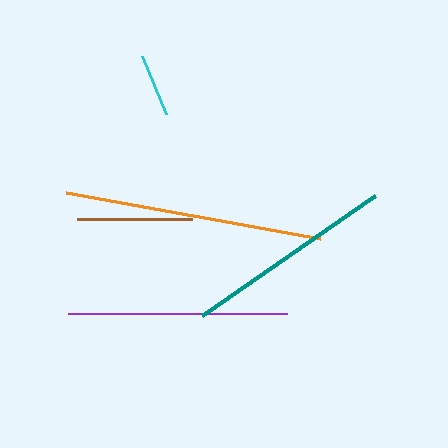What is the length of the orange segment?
The orange segment is approximately 258 pixels long.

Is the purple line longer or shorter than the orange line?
The orange line is longer than the purple line.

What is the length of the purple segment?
The purple segment is approximately 219 pixels long.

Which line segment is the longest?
The orange line is the longest at approximately 258 pixels.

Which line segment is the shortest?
The cyan line is the shortest at approximately 63 pixels.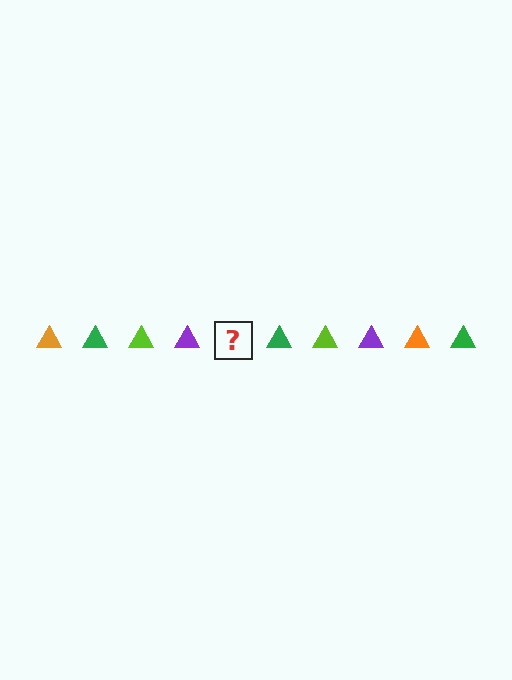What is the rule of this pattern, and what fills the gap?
The rule is that the pattern cycles through orange, green, lime, purple triangles. The gap should be filled with an orange triangle.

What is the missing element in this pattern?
The missing element is an orange triangle.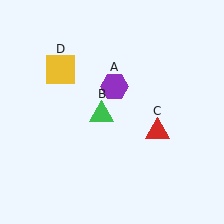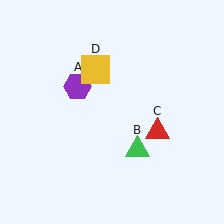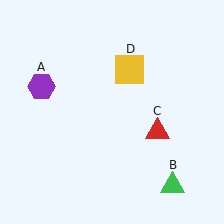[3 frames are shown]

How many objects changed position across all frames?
3 objects changed position: purple hexagon (object A), green triangle (object B), yellow square (object D).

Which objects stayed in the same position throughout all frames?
Red triangle (object C) remained stationary.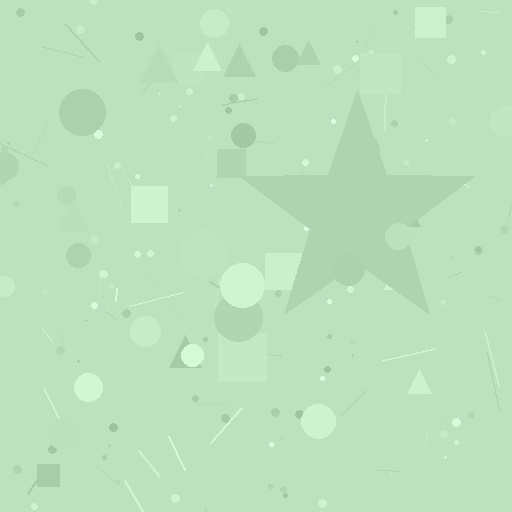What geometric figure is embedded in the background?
A star is embedded in the background.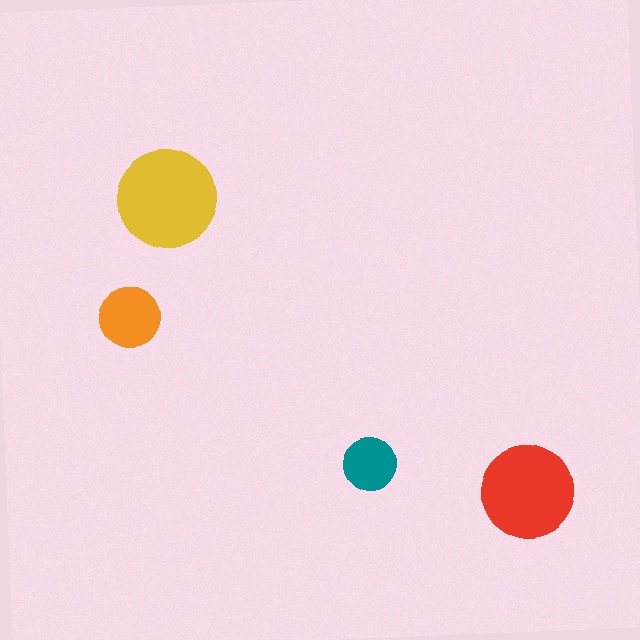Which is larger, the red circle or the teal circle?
The red one.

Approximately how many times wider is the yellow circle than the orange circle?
About 1.5 times wider.